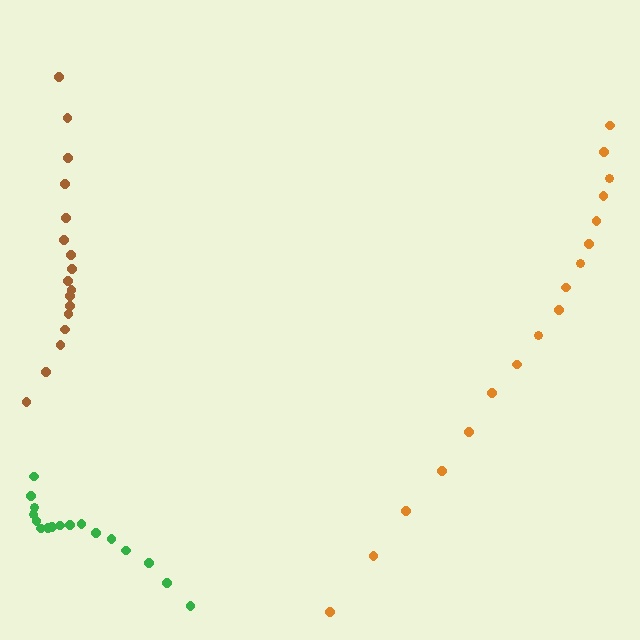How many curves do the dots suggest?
There are 3 distinct paths.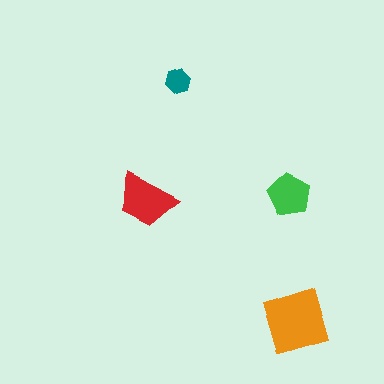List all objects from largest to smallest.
The orange diamond, the red trapezoid, the green pentagon, the teal hexagon.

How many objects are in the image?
There are 4 objects in the image.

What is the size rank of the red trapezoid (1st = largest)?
2nd.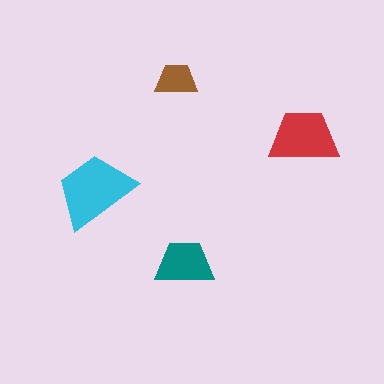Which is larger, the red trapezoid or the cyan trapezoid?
The cyan one.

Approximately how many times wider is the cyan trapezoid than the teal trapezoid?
About 1.5 times wider.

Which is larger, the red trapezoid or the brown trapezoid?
The red one.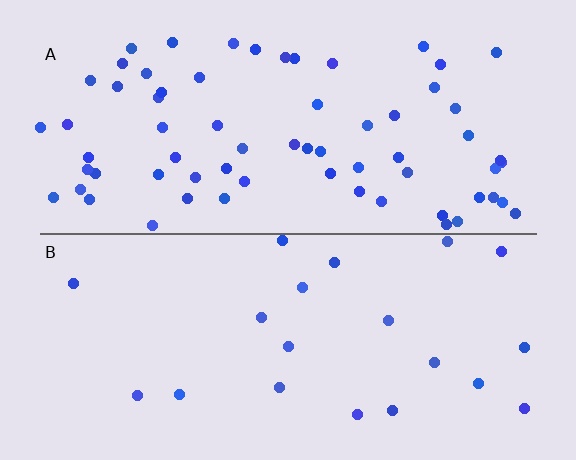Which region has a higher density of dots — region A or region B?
A (the top).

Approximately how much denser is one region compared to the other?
Approximately 3.3× — region A over region B.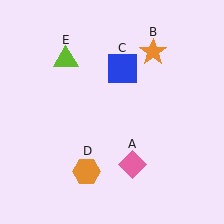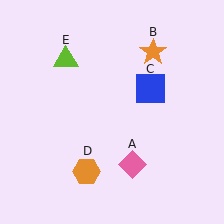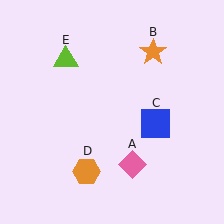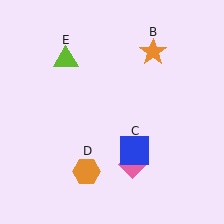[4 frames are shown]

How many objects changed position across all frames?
1 object changed position: blue square (object C).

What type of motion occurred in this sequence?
The blue square (object C) rotated clockwise around the center of the scene.